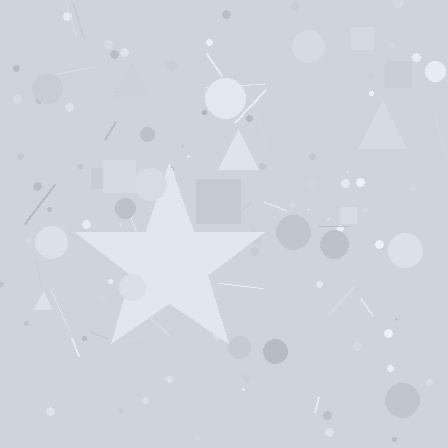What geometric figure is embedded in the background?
A star is embedded in the background.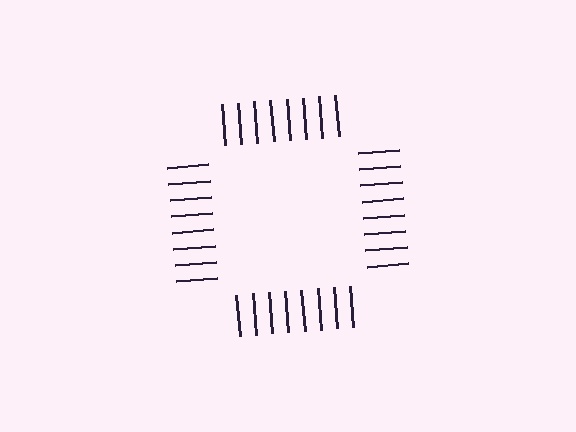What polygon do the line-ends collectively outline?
An illusory square — the line segments terminate on its edges but no continuous stroke is drawn.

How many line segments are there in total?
32 — 8 along each of the 4 edges.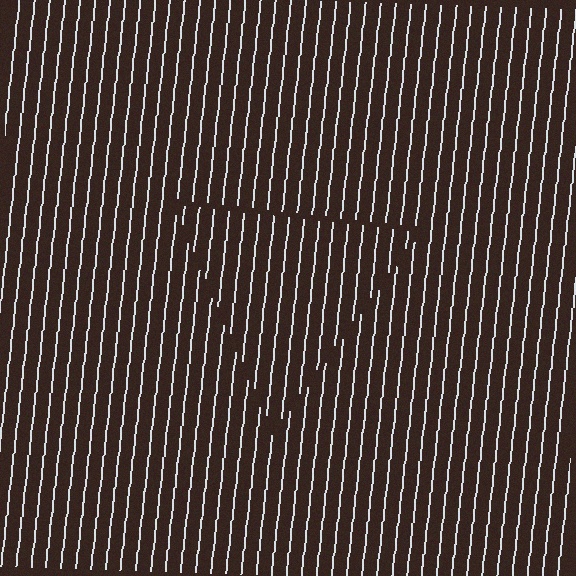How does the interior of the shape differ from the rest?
The interior of the shape contains the same grating, shifted by half a period — the contour is defined by the phase discontinuity where line-ends from the inner and outer gratings abut.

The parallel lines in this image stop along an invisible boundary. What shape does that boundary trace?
An illusory triangle. The interior of the shape contains the same grating, shifted by half a period — the contour is defined by the phase discontinuity where line-ends from the inner and outer gratings abut.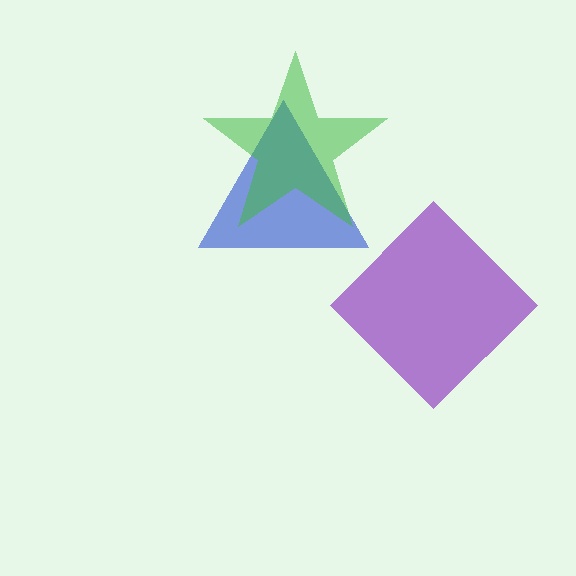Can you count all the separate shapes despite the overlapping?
Yes, there are 3 separate shapes.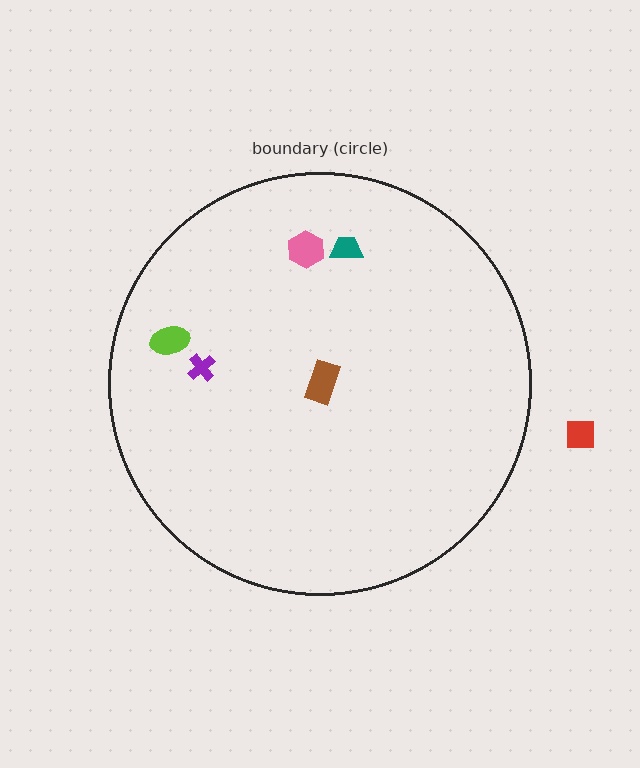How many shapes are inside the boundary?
5 inside, 1 outside.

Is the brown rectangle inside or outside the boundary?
Inside.